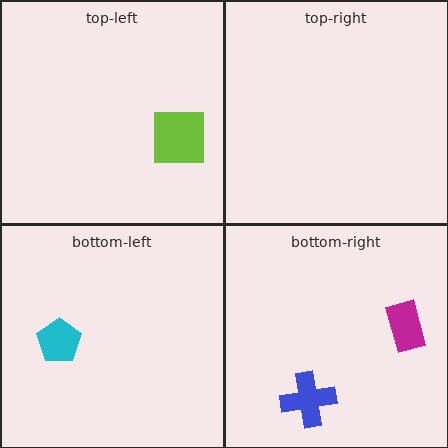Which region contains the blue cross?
The bottom-right region.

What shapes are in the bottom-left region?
The cyan pentagon.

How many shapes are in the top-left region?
1.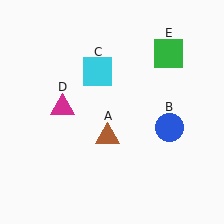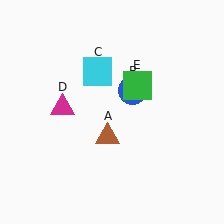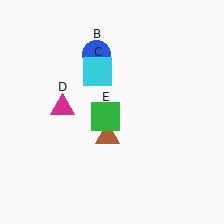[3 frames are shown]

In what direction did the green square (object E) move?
The green square (object E) moved down and to the left.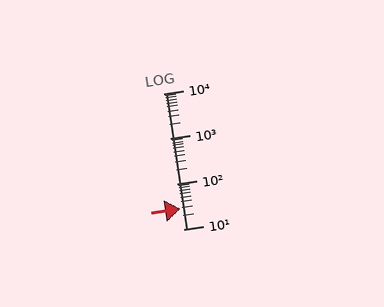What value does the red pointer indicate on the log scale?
The pointer indicates approximately 28.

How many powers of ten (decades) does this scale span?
The scale spans 3 decades, from 10 to 10000.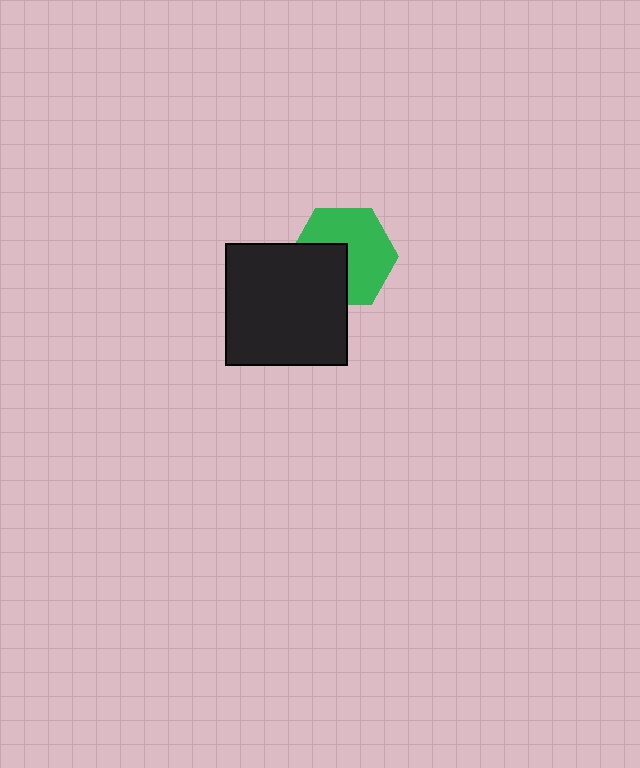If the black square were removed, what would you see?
You would see the complete green hexagon.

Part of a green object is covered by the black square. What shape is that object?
It is a hexagon.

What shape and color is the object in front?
The object in front is a black square.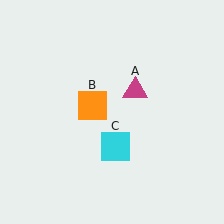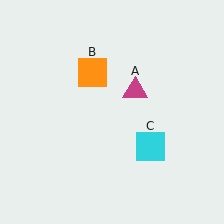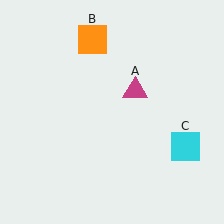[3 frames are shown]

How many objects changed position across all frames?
2 objects changed position: orange square (object B), cyan square (object C).